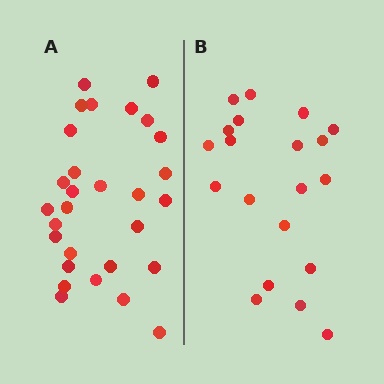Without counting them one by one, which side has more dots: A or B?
Region A (the left region) has more dots.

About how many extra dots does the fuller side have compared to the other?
Region A has roughly 8 or so more dots than region B.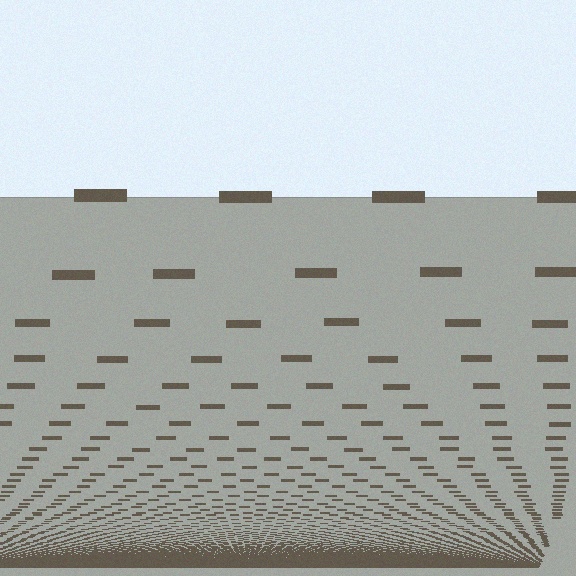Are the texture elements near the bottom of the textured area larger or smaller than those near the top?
Smaller. The gradient is inverted — elements near the bottom are smaller and denser.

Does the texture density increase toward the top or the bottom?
Density increases toward the bottom.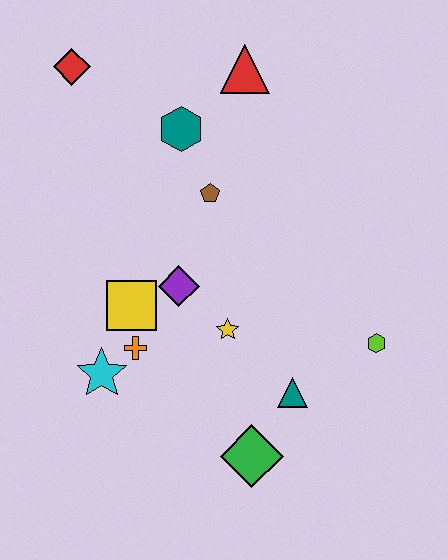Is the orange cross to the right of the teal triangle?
No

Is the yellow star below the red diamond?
Yes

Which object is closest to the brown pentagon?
The teal hexagon is closest to the brown pentagon.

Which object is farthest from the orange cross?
The red triangle is farthest from the orange cross.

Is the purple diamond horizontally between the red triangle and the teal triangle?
No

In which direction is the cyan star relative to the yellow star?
The cyan star is to the left of the yellow star.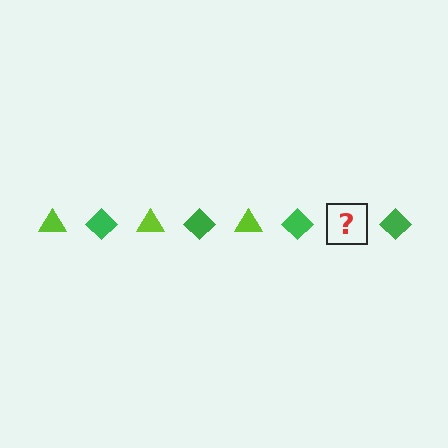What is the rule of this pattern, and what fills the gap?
The rule is that the pattern alternates between lime triangle and green diamond. The gap should be filled with a lime triangle.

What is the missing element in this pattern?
The missing element is a lime triangle.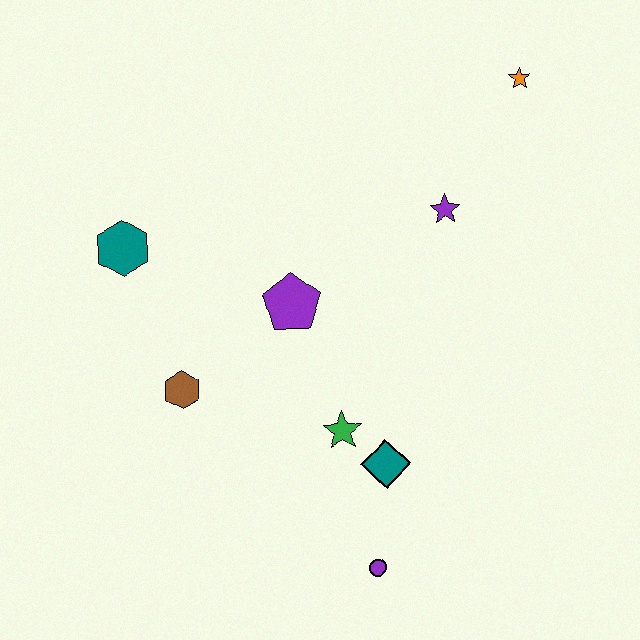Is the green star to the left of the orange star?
Yes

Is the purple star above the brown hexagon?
Yes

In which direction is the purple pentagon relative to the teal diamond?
The purple pentagon is above the teal diamond.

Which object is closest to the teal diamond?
The green star is closest to the teal diamond.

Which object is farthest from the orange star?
The purple circle is farthest from the orange star.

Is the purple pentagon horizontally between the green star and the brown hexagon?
Yes